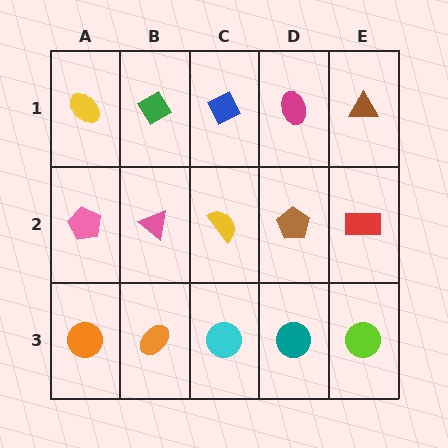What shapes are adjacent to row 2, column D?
A magenta ellipse (row 1, column D), a teal circle (row 3, column D), a yellow semicircle (row 2, column C), a red rectangle (row 2, column E).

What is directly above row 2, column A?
A yellow ellipse.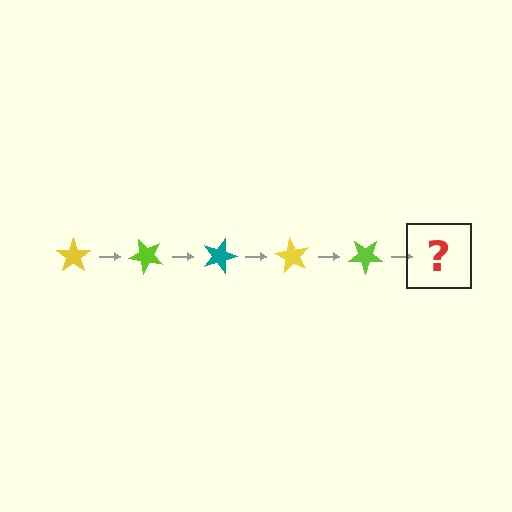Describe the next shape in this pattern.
It should be a teal star, rotated 225 degrees from the start.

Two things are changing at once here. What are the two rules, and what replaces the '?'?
The two rules are that it rotates 45 degrees each step and the color cycles through yellow, lime, and teal. The '?' should be a teal star, rotated 225 degrees from the start.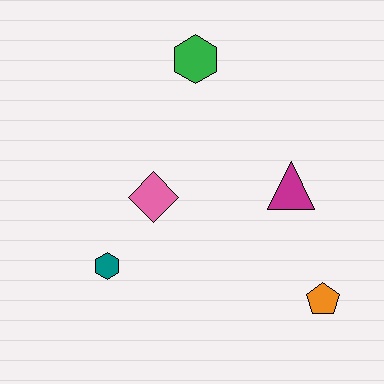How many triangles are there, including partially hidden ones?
There is 1 triangle.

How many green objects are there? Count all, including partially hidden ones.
There is 1 green object.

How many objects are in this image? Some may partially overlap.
There are 5 objects.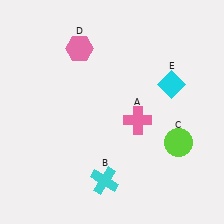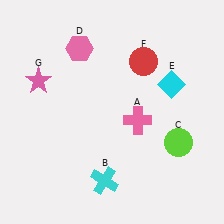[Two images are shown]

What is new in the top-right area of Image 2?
A red circle (F) was added in the top-right area of Image 2.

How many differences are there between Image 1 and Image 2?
There are 2 differences between the two images.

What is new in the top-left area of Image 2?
A pink star (G) was added in the top-left area of Image 2.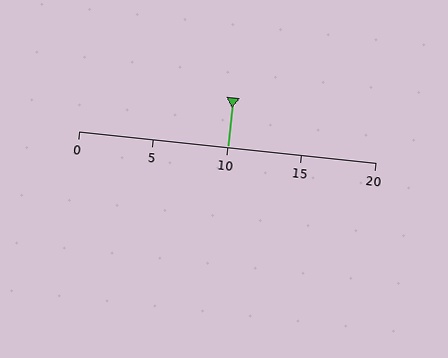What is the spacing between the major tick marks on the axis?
The major ticks are spaced 5 apart.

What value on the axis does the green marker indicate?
The marker indicates approximately 10.